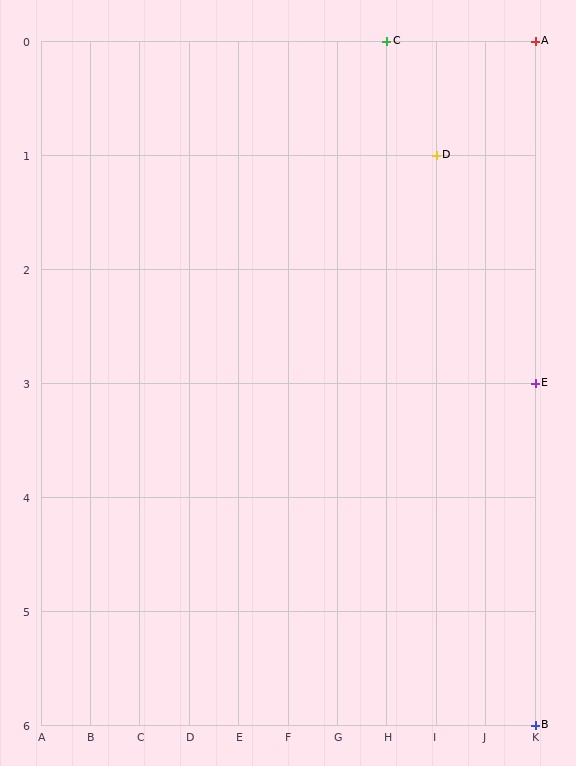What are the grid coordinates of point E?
Point E is at grid coordinates (K, 3).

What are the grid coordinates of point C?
Point C is at grid coordinates (H, 0).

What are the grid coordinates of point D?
Point D is at grid coordinates (I, 1).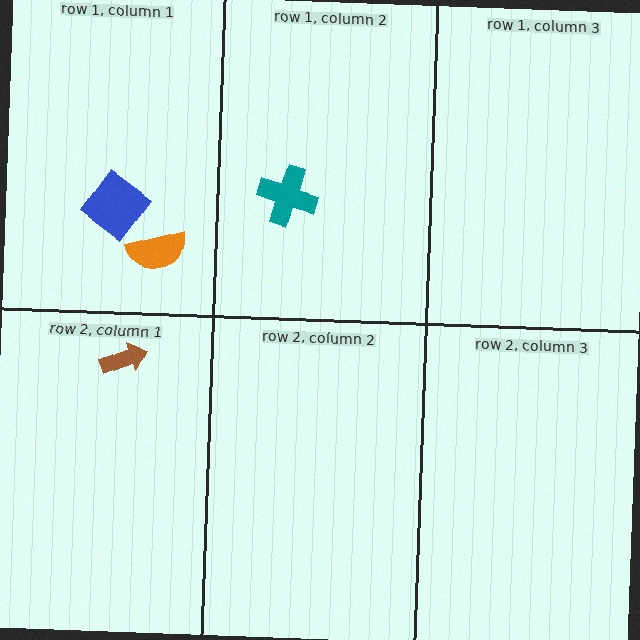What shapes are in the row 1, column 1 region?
The blue diamond, the orange semicircle.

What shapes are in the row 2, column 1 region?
The brown arrow.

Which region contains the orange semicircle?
The row 1, column 1 region.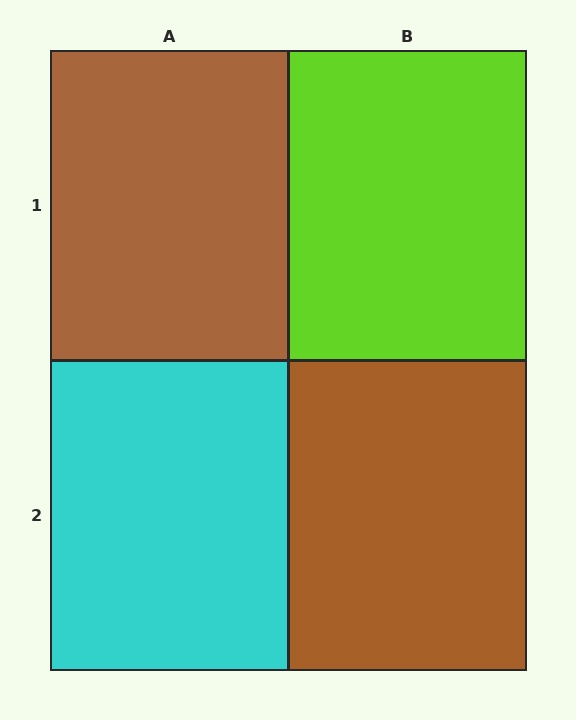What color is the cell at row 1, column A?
Brown.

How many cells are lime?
1 cell is lime.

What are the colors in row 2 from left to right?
Cyan, brown.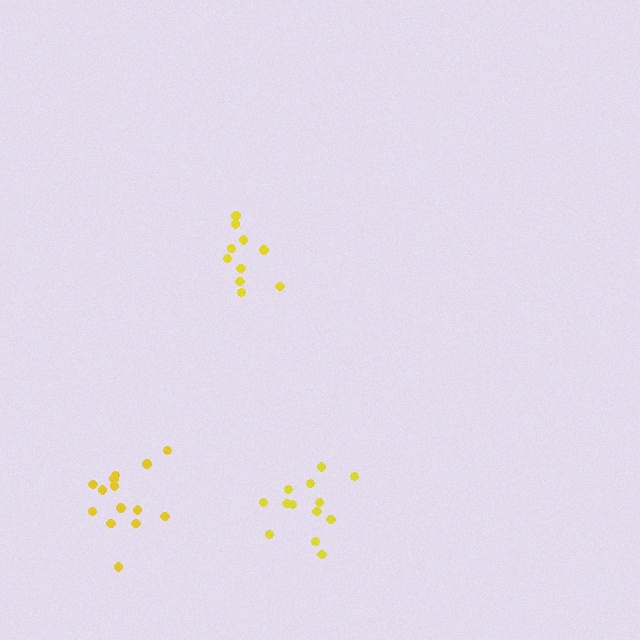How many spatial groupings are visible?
There are 3 spatial groupings.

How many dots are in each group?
Group 1: 13 dots, Group 2: 14 dots, Group 3: 10 dots (37 total).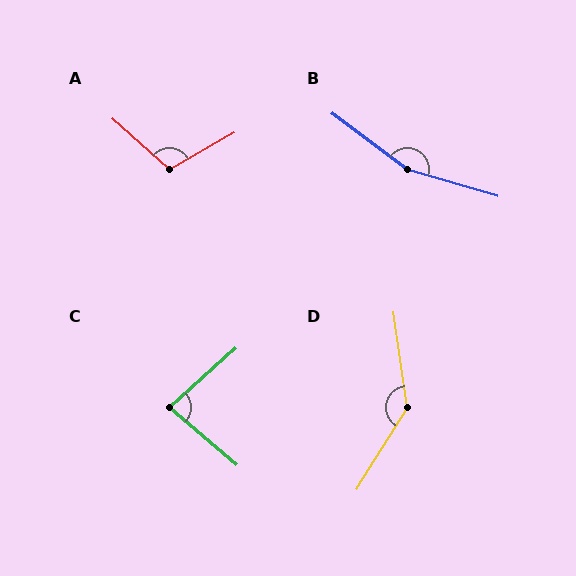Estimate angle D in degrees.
Approximately 140 degrees.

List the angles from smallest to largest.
C (82°), A (109°), D (140°), B (159°).